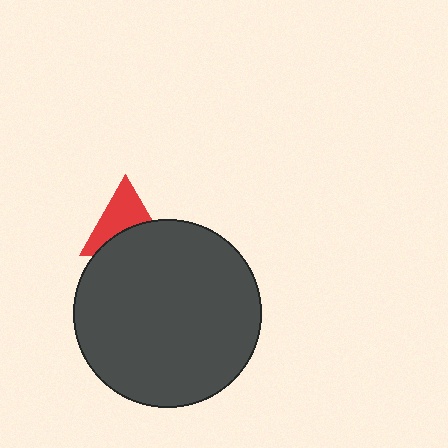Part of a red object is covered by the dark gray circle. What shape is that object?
It is a triangle.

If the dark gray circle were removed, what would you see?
You would see the complete red triangle.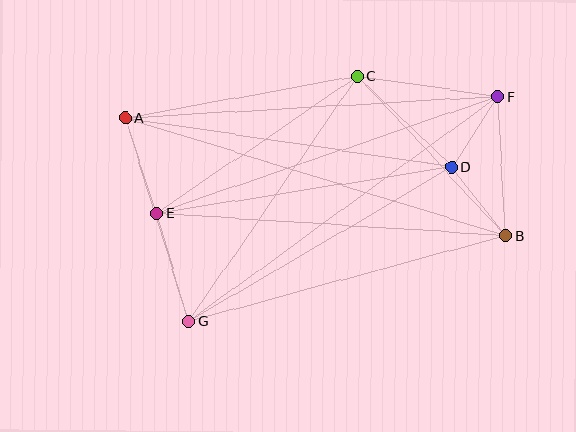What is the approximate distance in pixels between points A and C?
The distance between A and C is approximately 236 pixels.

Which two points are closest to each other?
Points D and F are closest to each other.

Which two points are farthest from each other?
Points A and B are farthest from each other.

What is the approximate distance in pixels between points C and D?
The distance between C and D is approximately 131 pixels.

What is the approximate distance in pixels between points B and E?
The distance between B and E is approximately 349 pixels.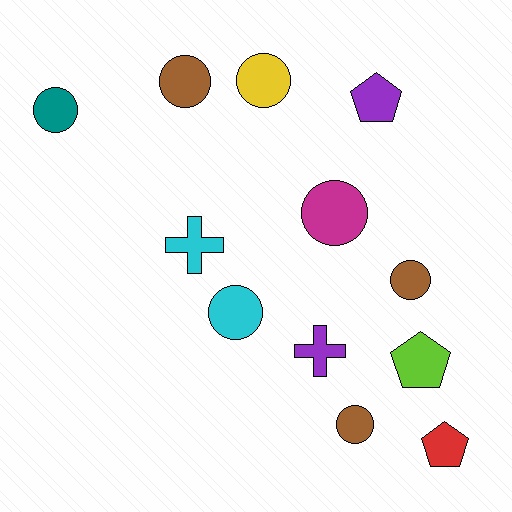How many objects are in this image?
There are 12 objects.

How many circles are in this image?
There are 7 circles.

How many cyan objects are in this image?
There are 2 cyan objects.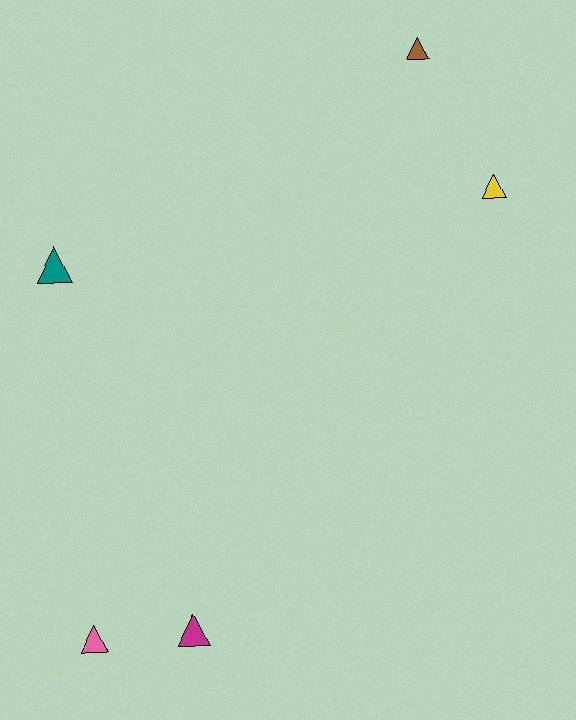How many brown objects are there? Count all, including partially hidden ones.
There is 1 brown object.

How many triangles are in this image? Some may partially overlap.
There are 5 triangles.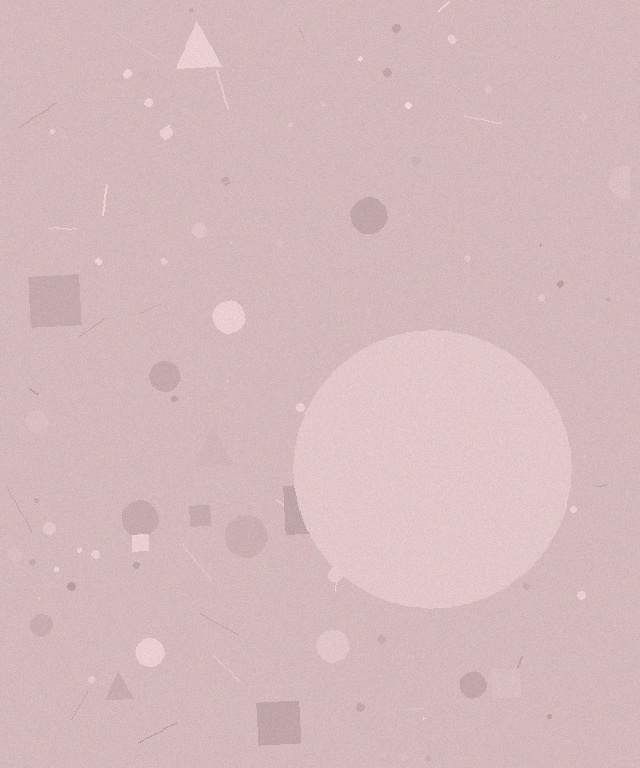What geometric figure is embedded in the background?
A circle is embedded in the background.